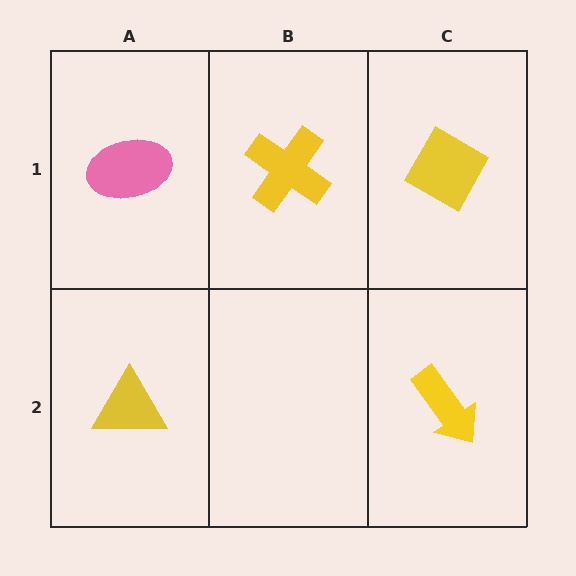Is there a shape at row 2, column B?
No, that cell is empty.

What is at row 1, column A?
A pink ellipse.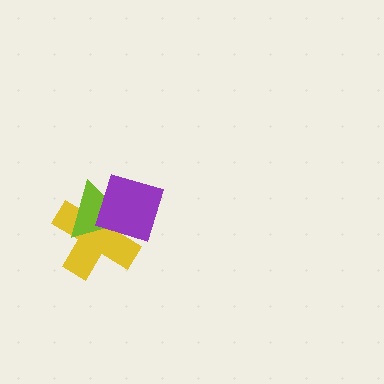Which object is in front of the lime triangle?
The purple diamond is in front of the lime triangle.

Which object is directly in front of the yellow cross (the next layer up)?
The lime triangle is directly in front of the yellow cross.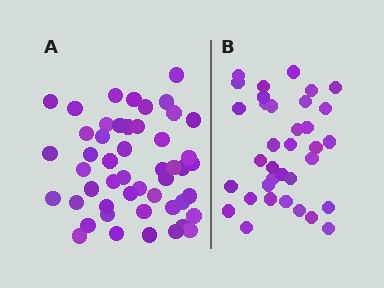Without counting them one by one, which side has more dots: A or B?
Region A (the left region) has more dots.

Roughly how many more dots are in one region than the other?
Region A has approximately 15 more dots than region B.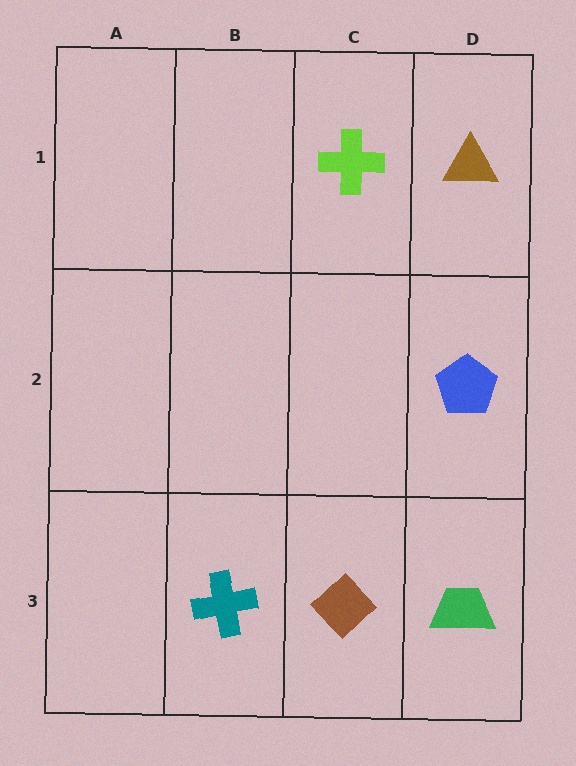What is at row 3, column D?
A green trapezoid.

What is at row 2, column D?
A blue pentagon.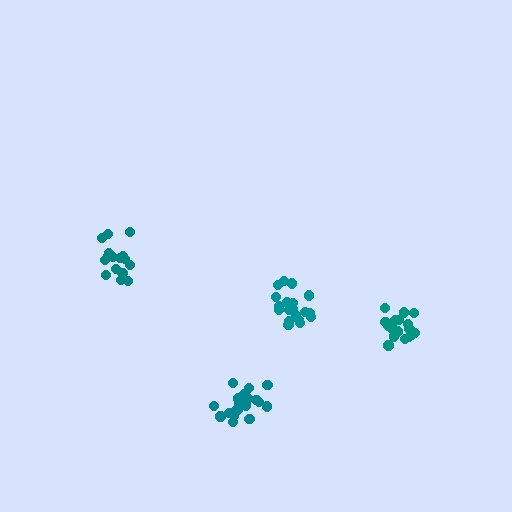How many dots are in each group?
Group 1: 16 dots, Group 2: 20 dots, Group 3: 20 dots, Group 4: 17 dots (73 total).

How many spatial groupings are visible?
There are 4 spatial groupings.